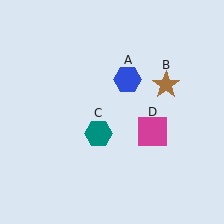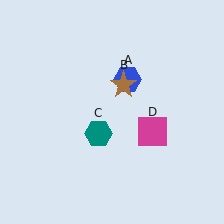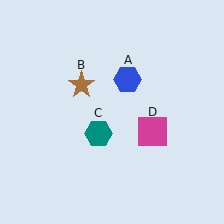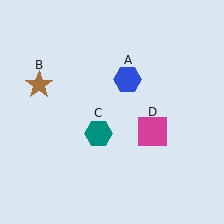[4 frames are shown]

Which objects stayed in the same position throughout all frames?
Blue hexagon (object A) and teal hexagon (object C) and magenta square (object D) remained stationary.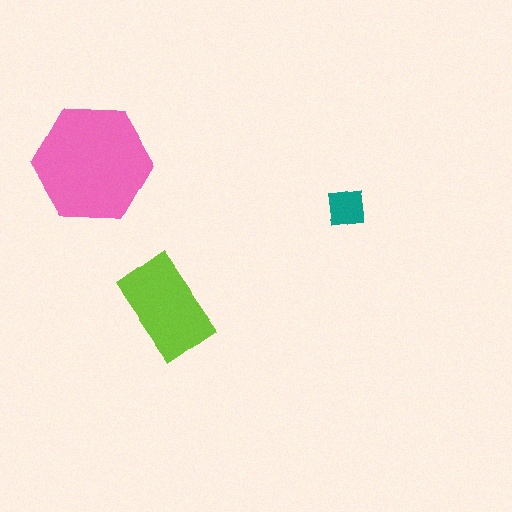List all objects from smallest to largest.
The teal square, the lime rectangle, the pink hexagon.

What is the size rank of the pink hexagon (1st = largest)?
1st.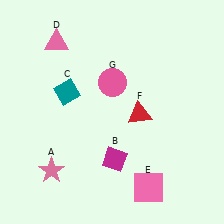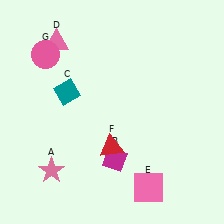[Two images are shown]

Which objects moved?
The objects that moved are: the red triangle (F), the pink circle (G).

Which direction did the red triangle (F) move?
The red triangle (F) moved down.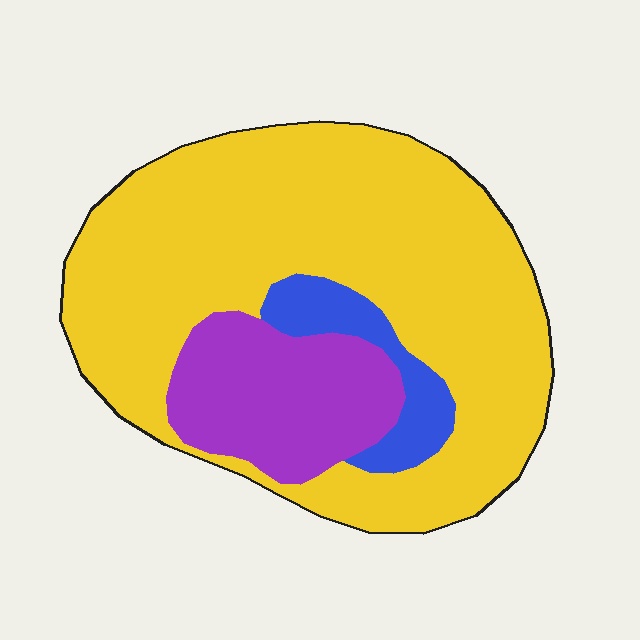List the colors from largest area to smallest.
From largest to smallest: yellow, purple, blue.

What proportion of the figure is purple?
Purple takes up about one fifth (1/5) of the figure.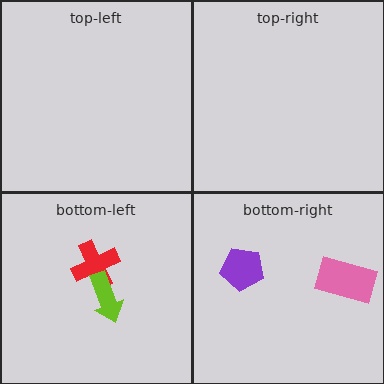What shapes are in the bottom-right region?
The pink rectangle, the purple pentagon.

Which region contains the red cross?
The bottom-left region.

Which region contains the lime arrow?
The bottom-left region.